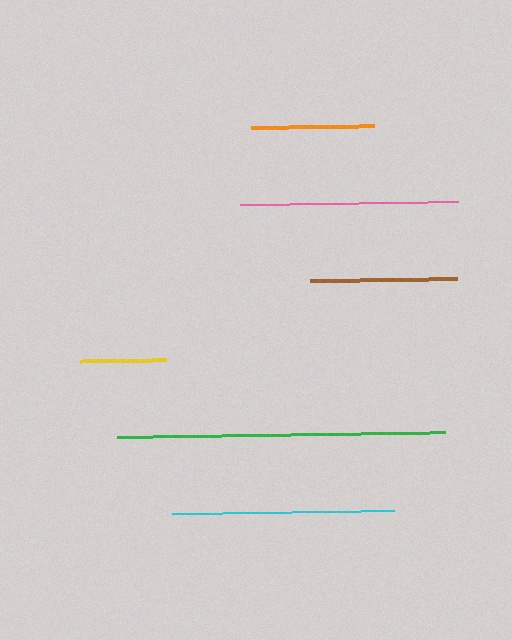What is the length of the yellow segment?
The yellow segment is approximately 86 pixels long.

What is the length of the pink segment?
The pink segment is approximately 218 pixels long.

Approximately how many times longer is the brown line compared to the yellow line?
The brown line is approximately 1.7 times the length of the yellow line.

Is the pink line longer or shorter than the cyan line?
The cyan line is longer than the pink line.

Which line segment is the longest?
The green line is the longest at approximately 328 pixels.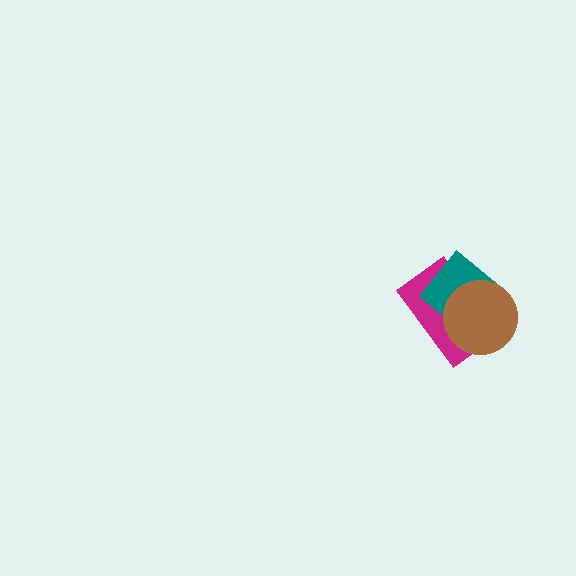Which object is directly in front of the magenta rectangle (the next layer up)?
The teal diamond is directly in front of the magenta rectangle.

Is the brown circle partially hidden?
No, no other shape covers it.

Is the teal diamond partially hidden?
Yes, it is partially covered by another shape.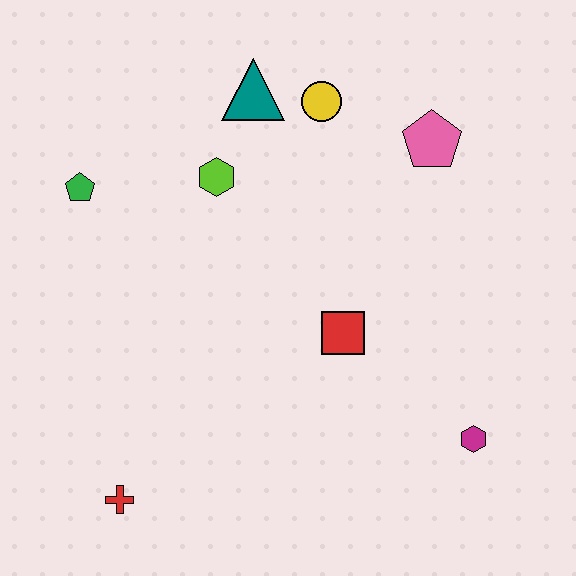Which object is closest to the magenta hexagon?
The red square is closest to the magenta hexagon.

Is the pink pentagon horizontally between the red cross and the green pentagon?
No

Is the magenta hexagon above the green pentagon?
No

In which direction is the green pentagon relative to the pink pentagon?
The green pentagon is to the left of the pink pentagon.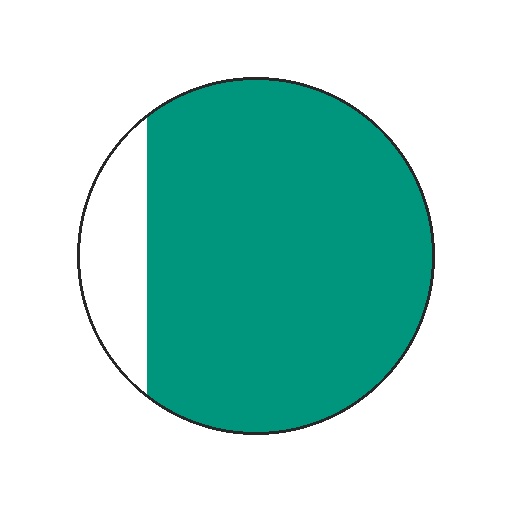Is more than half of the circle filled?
Yes.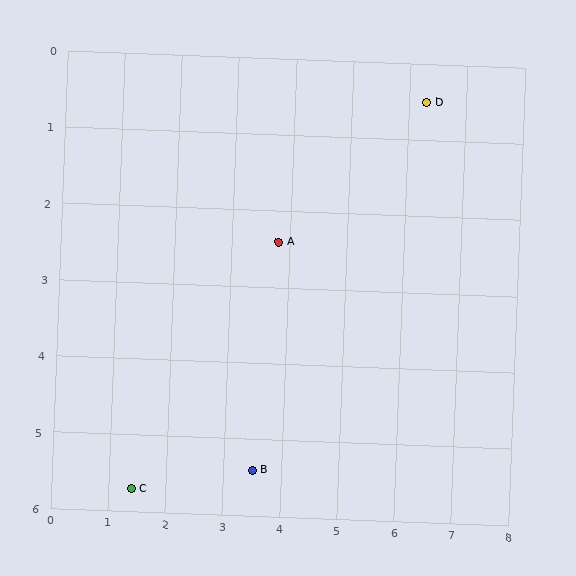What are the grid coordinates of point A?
Point A is at approximately (3.8, 2.4).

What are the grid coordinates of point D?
Point D is at approximately (6.3, 0.5).